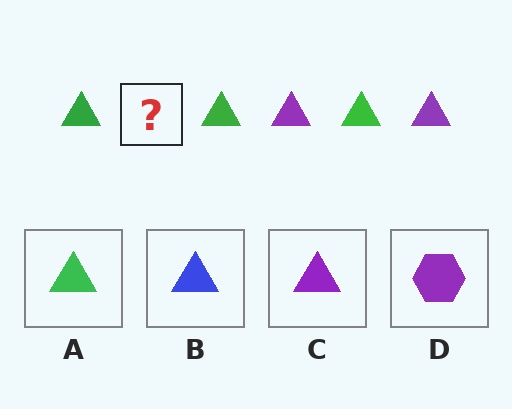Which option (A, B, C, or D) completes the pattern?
C.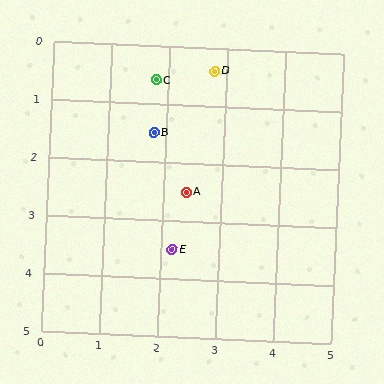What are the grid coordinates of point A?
Point A is at approximately (2.4, 2.5).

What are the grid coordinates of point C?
Point C is at approximately (1.8, 0.6).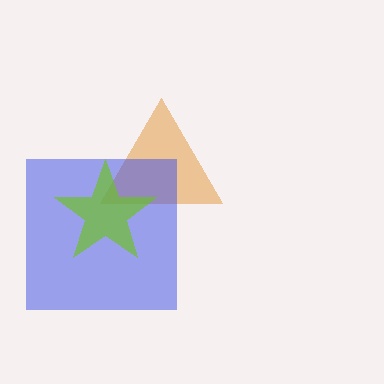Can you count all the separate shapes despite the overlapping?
Yes, there are 3 separate shapes.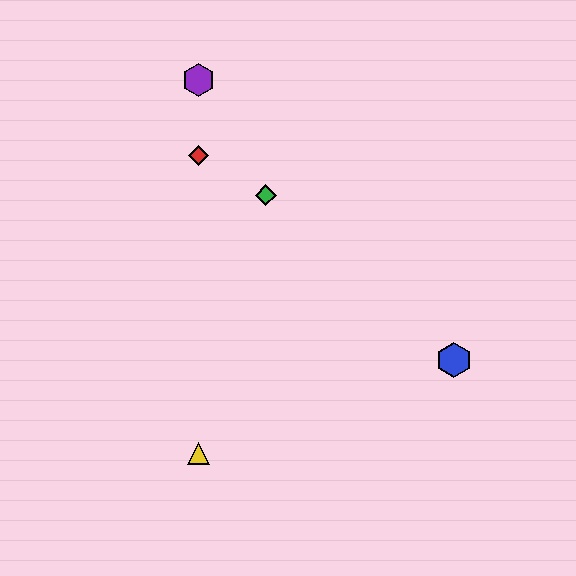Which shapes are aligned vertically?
The red diamond, the yellow triangle, the purple hexagon are aligned vertically.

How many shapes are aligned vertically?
3 shapes (the red diamond, the yellow triangle, the purple hexagon) are aligned vertically.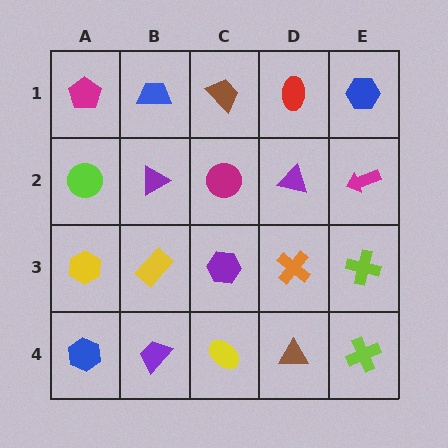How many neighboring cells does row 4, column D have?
3.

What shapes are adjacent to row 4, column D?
An orange cross (row 3, column D), a yellow ellipse (row 4, column C), a lime cross (row 4, column E).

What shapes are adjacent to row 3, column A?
A lime circle (row 2, column A), a blue hexagon (row 4, column A), a yellow rectangle (row 3, column B).